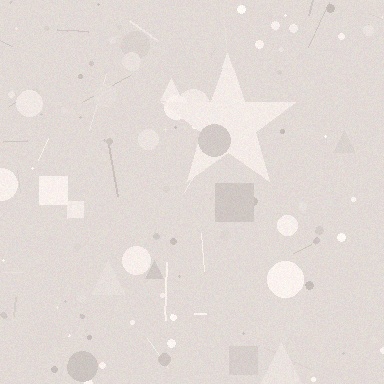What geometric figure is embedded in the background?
A star is embedded in the background.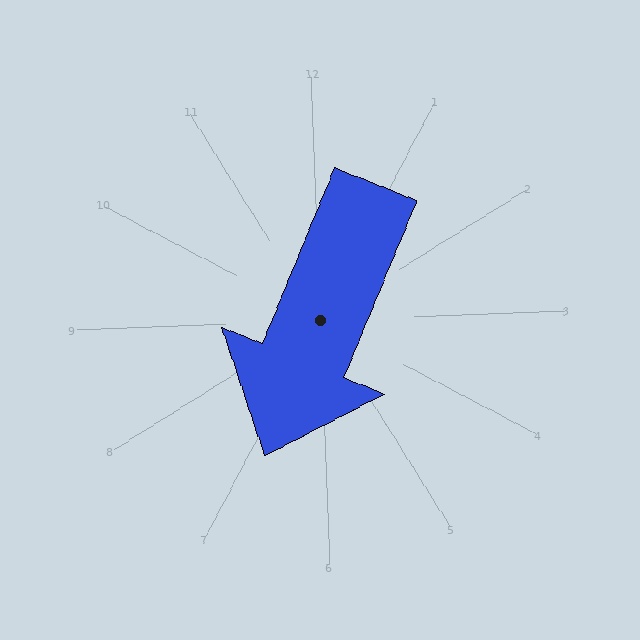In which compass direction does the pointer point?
Southwest.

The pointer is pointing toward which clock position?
Roughly 7 o'clock.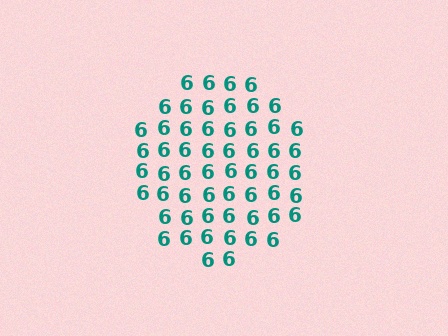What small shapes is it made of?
It is made of small digit 6's.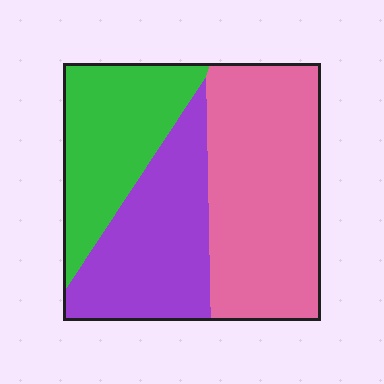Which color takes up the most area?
Pink, at roughly 45%.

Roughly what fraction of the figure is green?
Green covers roughly 25% of the figure.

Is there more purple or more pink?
Pink.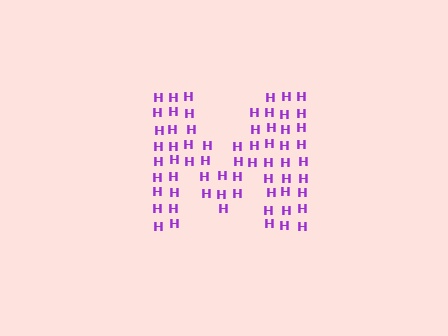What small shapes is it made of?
It is made of small letter H's.